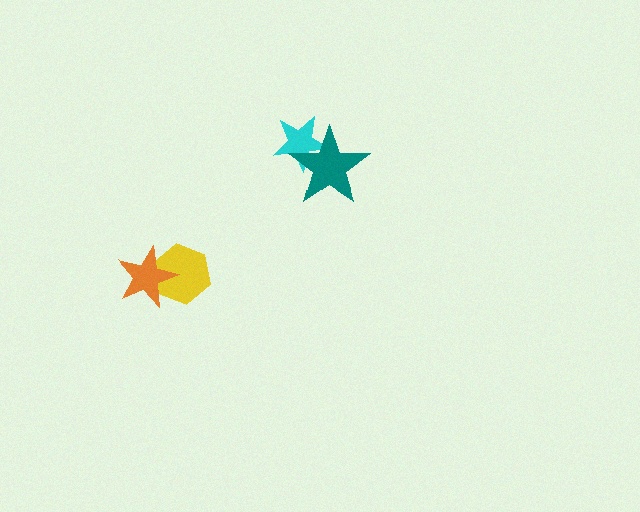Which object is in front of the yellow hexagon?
The orange star is in front of the yellow hexagon.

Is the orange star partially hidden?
No, no other shape covers it.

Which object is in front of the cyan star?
The teal star is in front of the cyan star.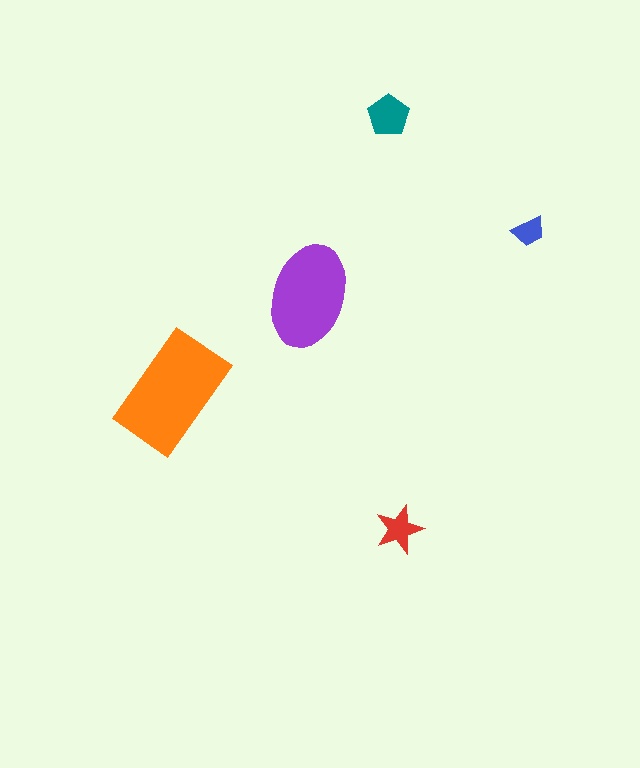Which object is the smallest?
The blue trapezoid.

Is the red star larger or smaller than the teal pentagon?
Smaller.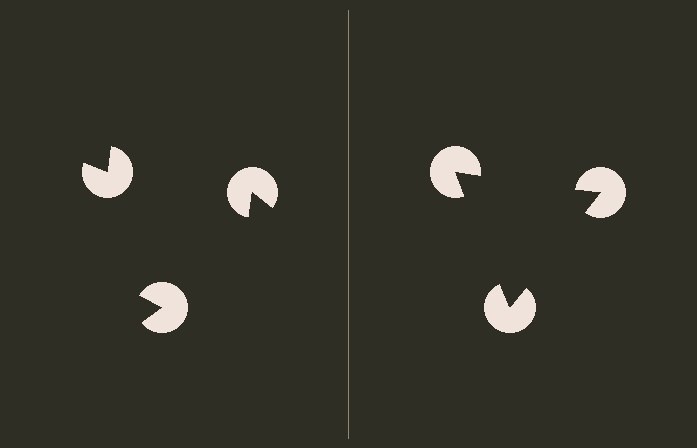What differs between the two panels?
The pac-man discs are positioned identically on both sides; only the wedge orientations differ. On the right they align to a triangle; on the left they are misaligned.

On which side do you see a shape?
An illusory triangle appears on the right side. On the left side the wedge cuts are rotated, so no coherent shape forms.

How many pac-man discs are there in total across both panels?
6 — 3 on each side.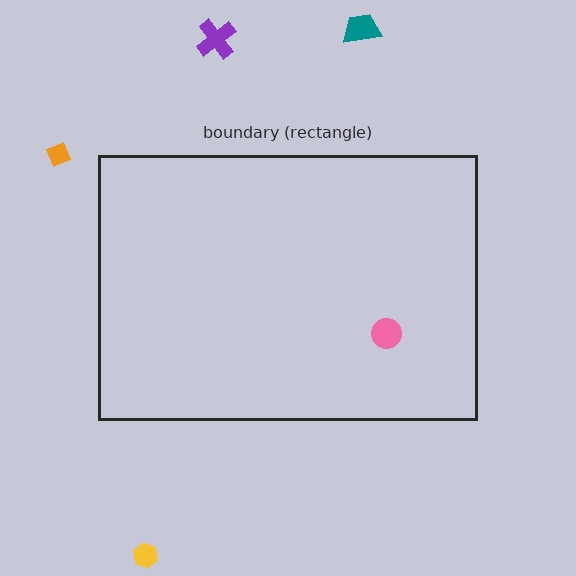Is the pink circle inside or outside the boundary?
Inside.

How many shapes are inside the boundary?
1 inside, 4 outside.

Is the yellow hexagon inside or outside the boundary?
Outside.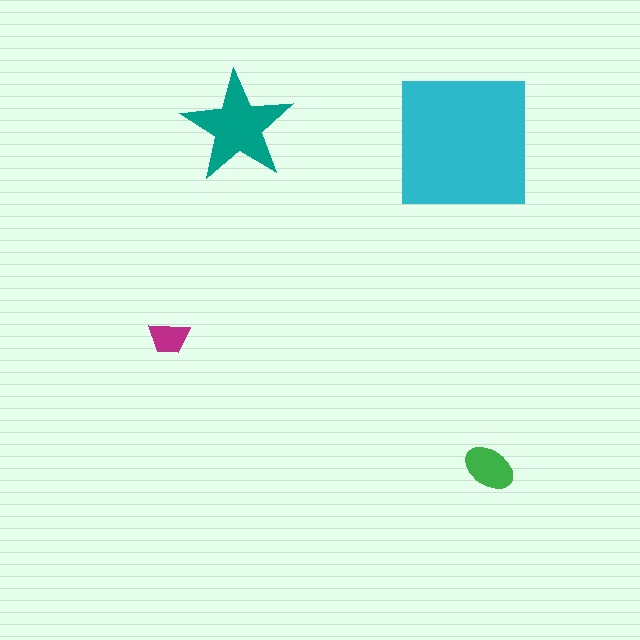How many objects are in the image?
There are 4 objects in the image.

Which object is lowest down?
The green ellipse is bottommost.